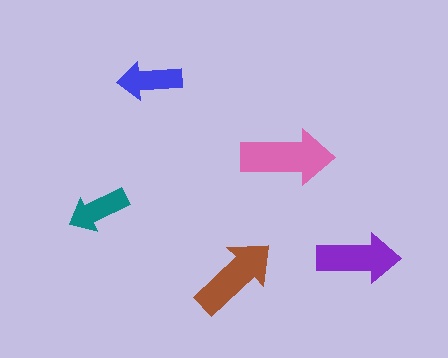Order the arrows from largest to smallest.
the pink one, the brown one, the purple one, the blue one, the teal one.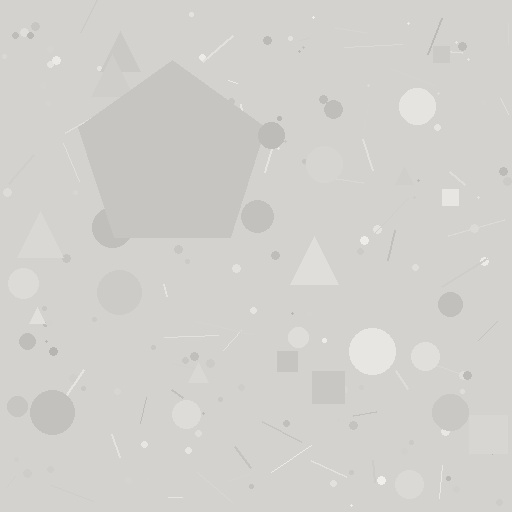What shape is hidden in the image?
A pentagon is hidden in the image.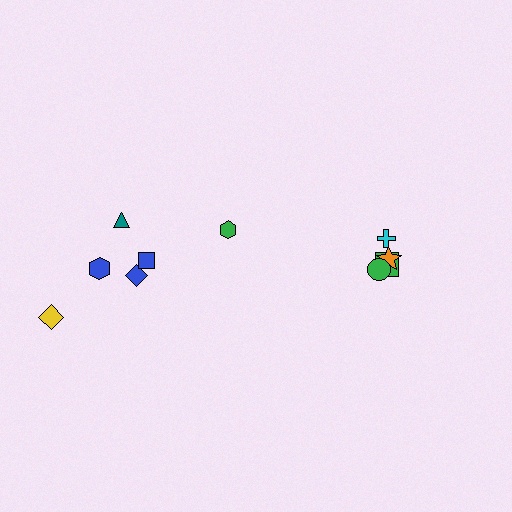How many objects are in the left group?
There are 6 objects.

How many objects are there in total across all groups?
There are 10 objects.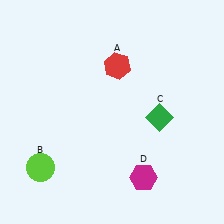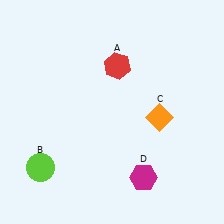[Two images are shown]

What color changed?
The diamond (C) changed from green in Image 1 to orange in Image 2.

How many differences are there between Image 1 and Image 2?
There is 1 difference between the two images.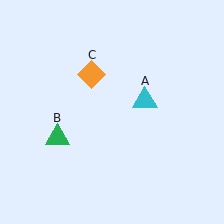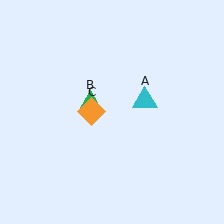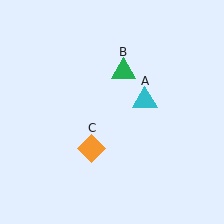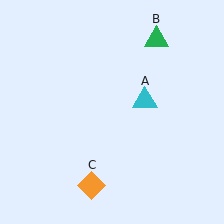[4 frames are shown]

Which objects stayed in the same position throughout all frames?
Cyan triangle (object A) remained stationary.